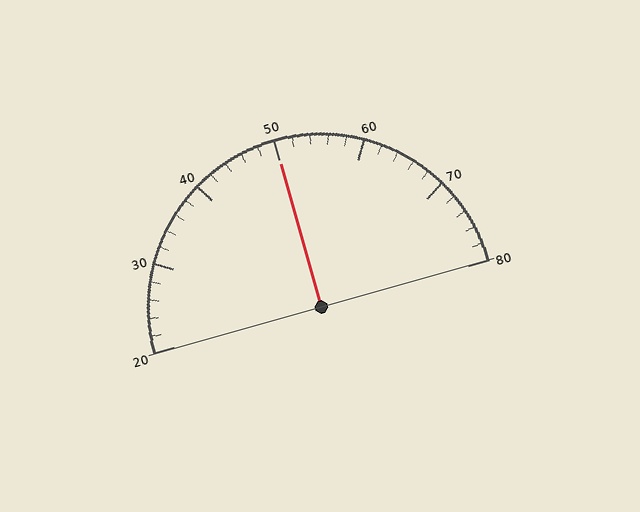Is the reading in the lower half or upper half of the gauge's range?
The reading is in the upper half of the range (20 to 80).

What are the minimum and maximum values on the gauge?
The gauge ranges from 20 to 80.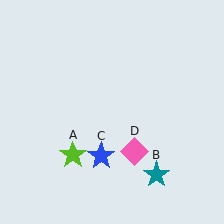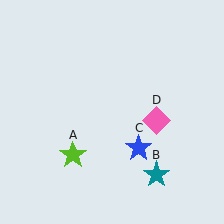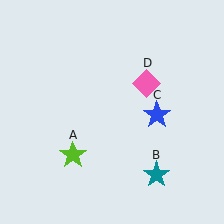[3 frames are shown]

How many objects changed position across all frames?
2 objects changed position: blue star (object C), pink diamond (object D).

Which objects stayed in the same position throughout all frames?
Lime star (object A) and teal star (object B) remained stationary.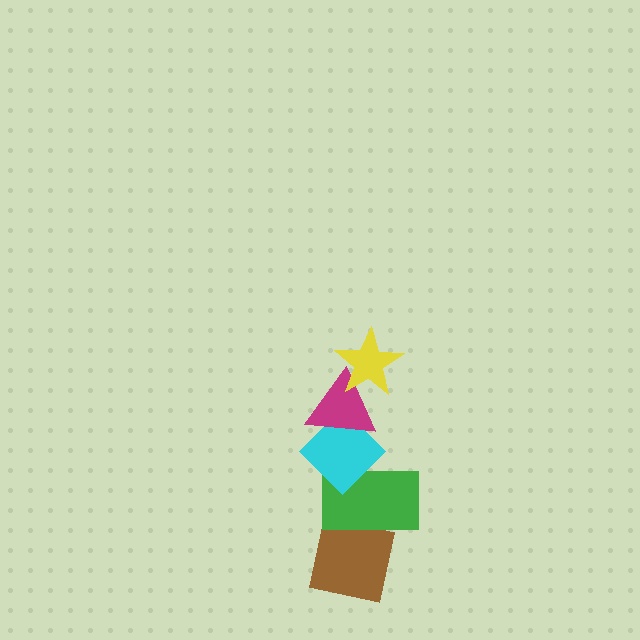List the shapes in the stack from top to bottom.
From top to bottom: the yellow star, the magenta triangle, the cyan diamond, the green rectangle, the brown square.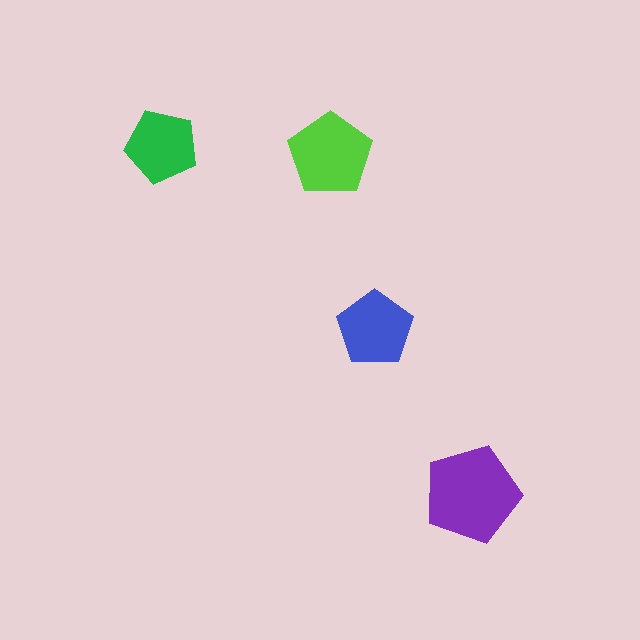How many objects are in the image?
There are 4 objects in the image.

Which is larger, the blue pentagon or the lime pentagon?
The lime one.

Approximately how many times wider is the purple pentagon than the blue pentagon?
About 1.5 times wider.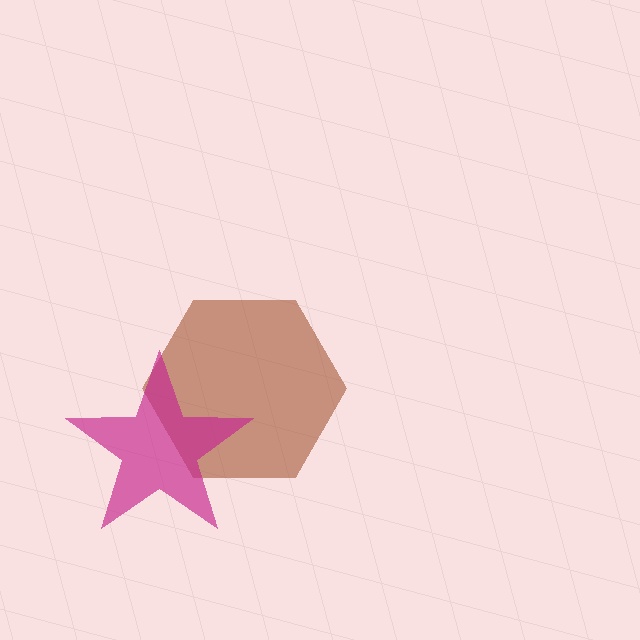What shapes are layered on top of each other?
The layered shapes are: a brown hexagon, a magenta star.